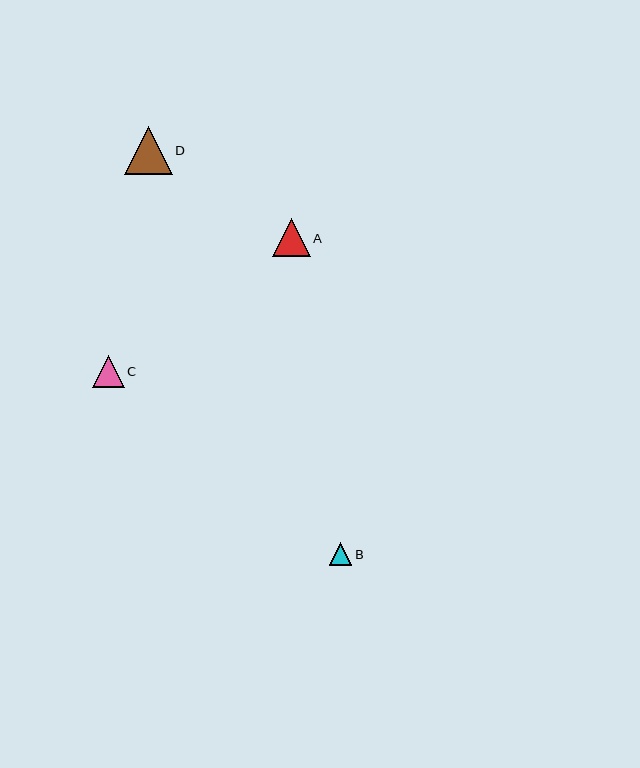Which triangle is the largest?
Triangle D is the largest with a size of approximately 48 pixels.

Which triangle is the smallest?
Triangle B is the smallest with a size of approximately 23 pixels.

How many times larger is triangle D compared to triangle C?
Triangle D is approximately 1.5 times the size of triangle C.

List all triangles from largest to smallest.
From largest to smallest: D, A, C, B.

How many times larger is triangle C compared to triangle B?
Triangle C is approximately 1.4 times the size of triangle B.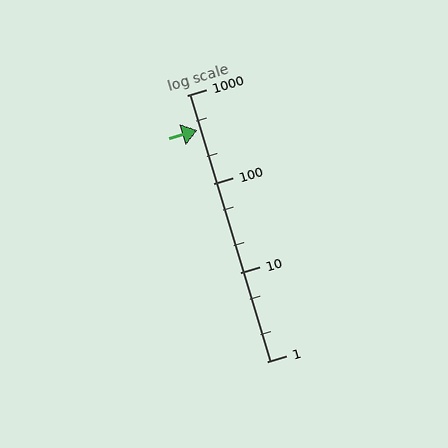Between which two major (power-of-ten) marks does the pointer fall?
The pointer is between 100 and 1000.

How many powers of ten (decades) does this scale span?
The scale spans 3 decades, from 1 to 1000.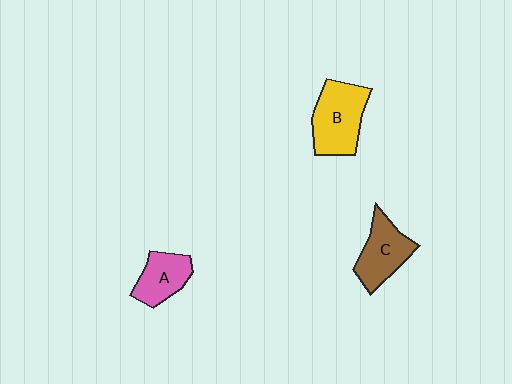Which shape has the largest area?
Shape B (yellow).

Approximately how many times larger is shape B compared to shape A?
Approximately 1.5 times.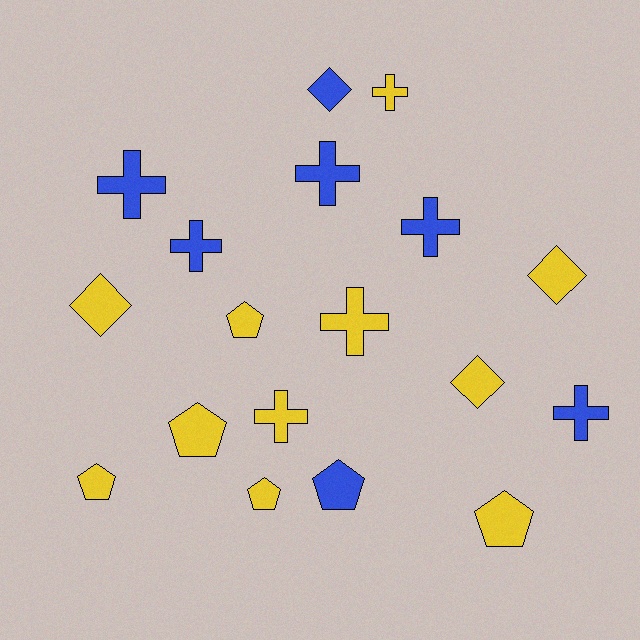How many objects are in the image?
There are 18 objects.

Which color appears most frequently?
Yellow, with 11 objects.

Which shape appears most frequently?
Cross, with 8 objects.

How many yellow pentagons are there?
There are 5 yellow pentagons.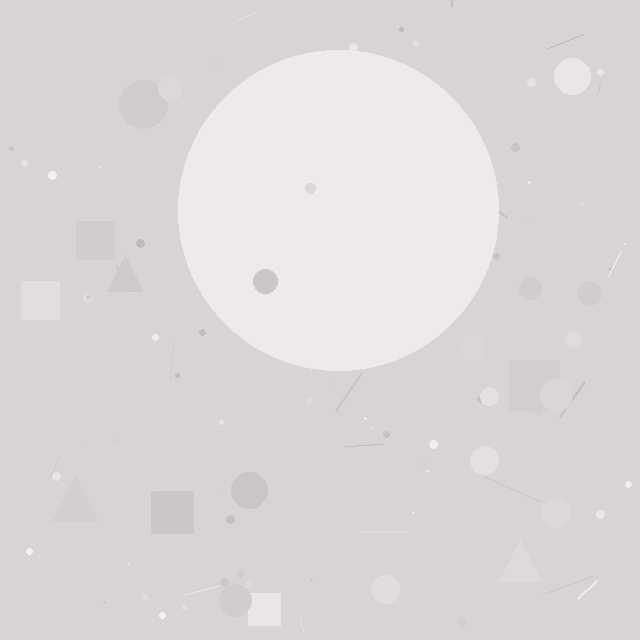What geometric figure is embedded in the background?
A circle is embedded in the background.